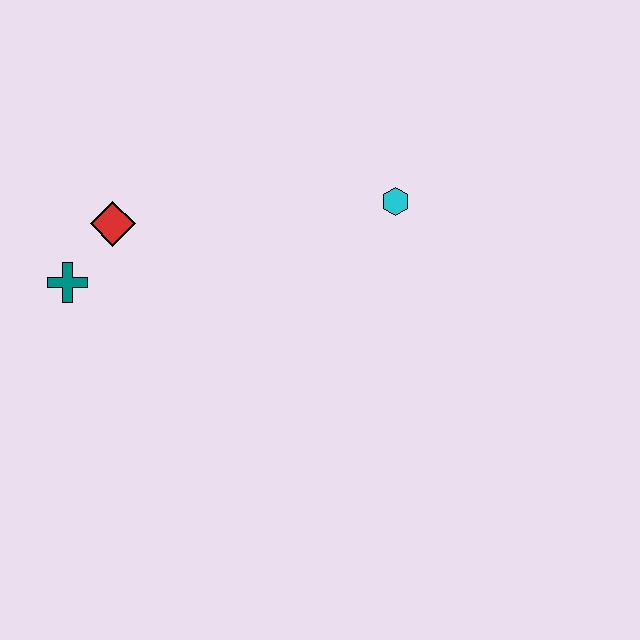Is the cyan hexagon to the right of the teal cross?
Yes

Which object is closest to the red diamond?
The teal cross is closest to the red diamond.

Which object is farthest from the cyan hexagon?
The teal cross is farthest from the cyan hexagon.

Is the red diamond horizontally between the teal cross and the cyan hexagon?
Yes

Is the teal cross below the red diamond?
Yes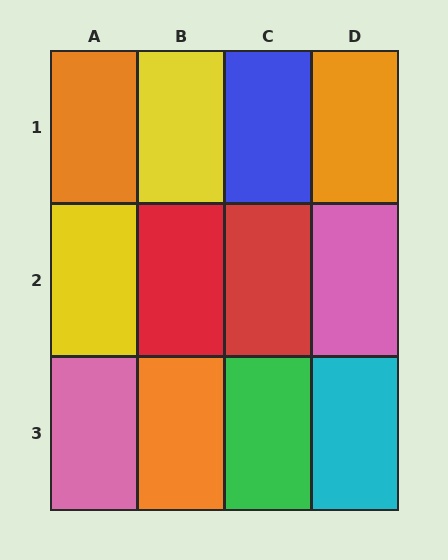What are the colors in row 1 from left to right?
Orange, yellow, blue, orange.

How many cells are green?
1 cell is green.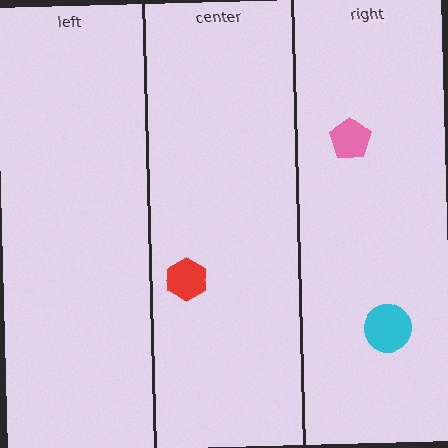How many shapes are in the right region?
2.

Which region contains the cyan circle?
The right region.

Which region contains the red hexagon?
The center region.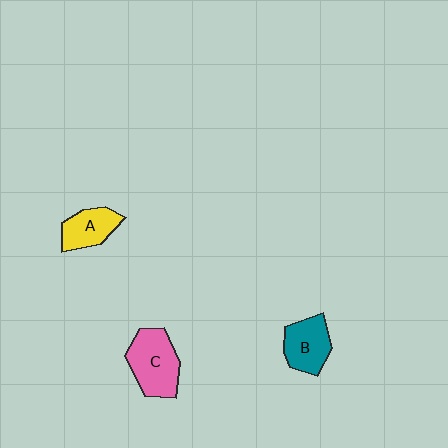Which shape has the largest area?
Shape C (pink).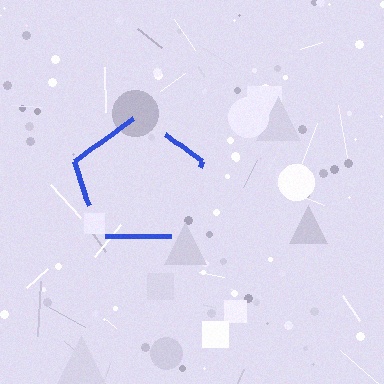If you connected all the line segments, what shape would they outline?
They would outline a pentagon.